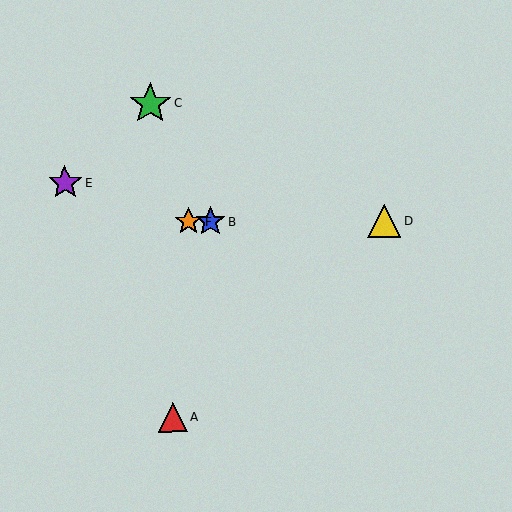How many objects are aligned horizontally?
3 objects (B, D, F) are aligned horizontally.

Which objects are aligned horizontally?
Objects B, D, F are aligned horizontally.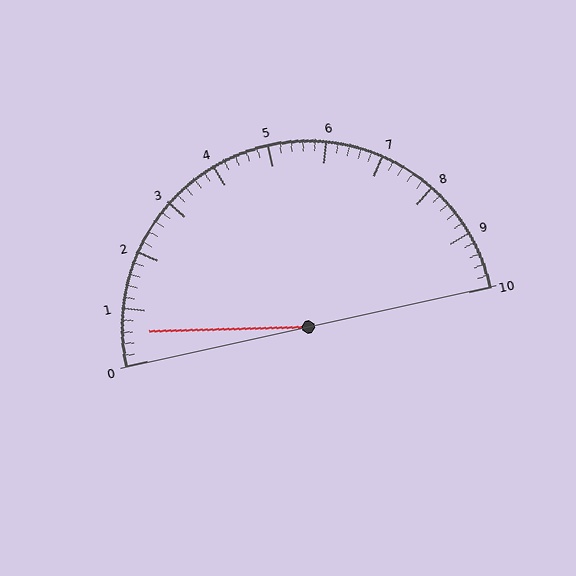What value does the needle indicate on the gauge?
The needle indicates approximately 0.6.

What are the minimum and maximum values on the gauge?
The gauge ranges from 0 to 10.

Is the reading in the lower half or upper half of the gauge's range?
The reading is in the lower half of the range (0 to 10).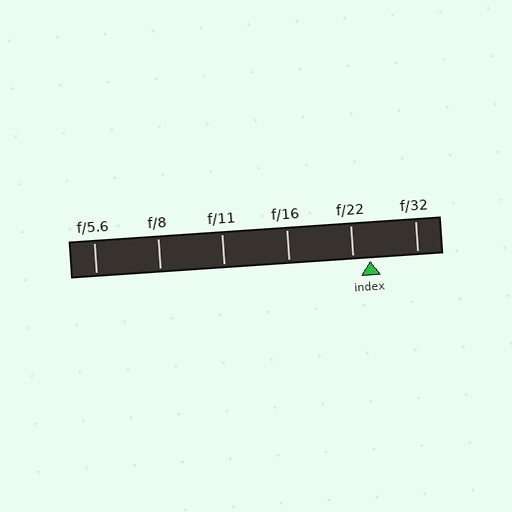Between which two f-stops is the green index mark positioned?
The index mark is between f/22 and f/32.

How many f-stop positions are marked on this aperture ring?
There are 6 f-stop positions marked.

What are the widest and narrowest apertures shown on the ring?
The widest aperture shown is f/5.6 and the narrowest is f/32.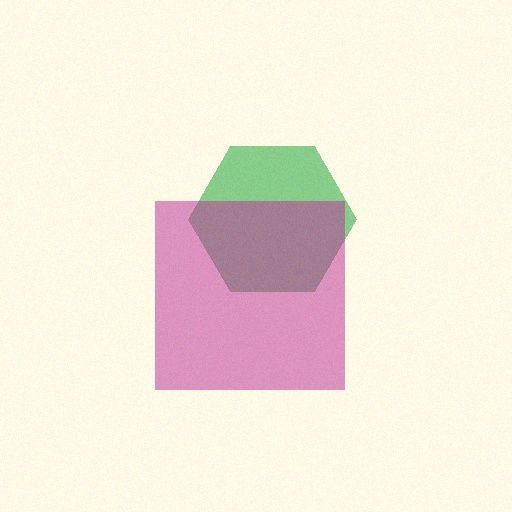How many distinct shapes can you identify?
There are 2 distinct shapes: a green hexagon, a magenta square.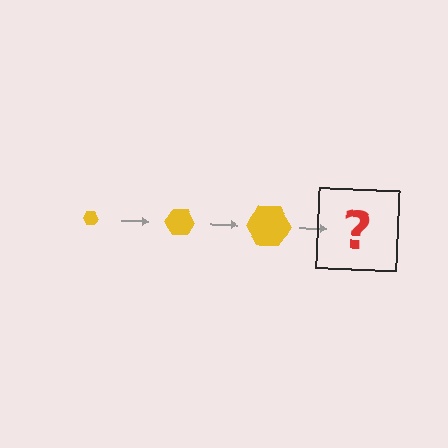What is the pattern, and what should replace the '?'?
The pattern is that the hexagon gets progressively larger each step. The '?' should be a yellow hexagon, larger than the previous one.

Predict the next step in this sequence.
The next step is a yellow hexagon, larger than the previous one.